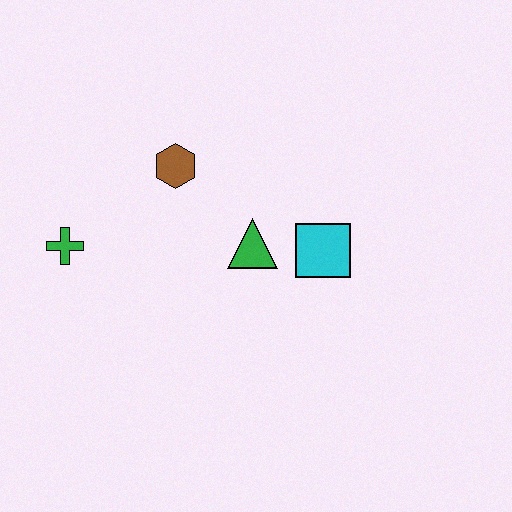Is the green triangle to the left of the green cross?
No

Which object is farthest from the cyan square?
The green cross is farthest from the cyan square.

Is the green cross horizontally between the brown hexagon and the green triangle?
No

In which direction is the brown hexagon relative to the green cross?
The brown hexagon is to the right of the green cross.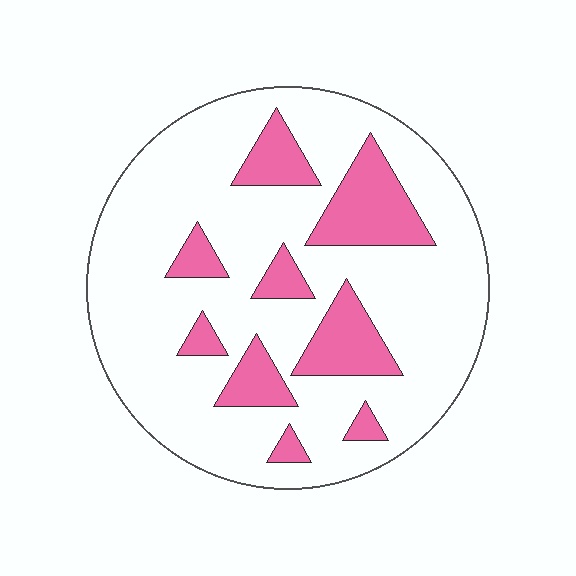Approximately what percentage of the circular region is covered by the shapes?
Approximately 20%.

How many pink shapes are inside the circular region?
9.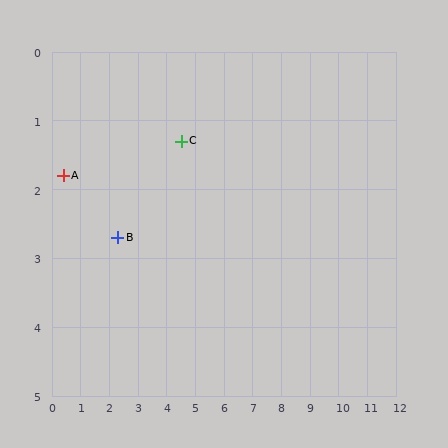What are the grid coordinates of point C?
Point C is at approximately (4.5, 1.3).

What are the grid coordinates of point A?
Point A is at approximately (0.4, 1.8).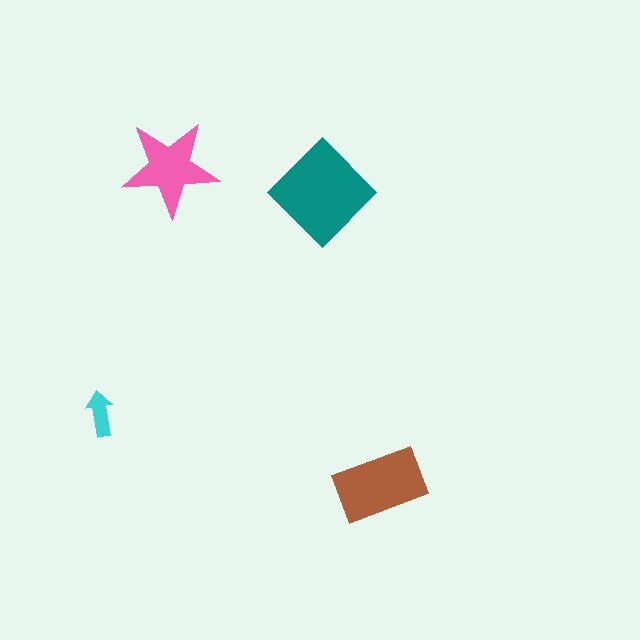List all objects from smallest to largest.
The cyan arrow, the pink star, the brown rectangle, the teal diamond.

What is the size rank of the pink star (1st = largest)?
3rd.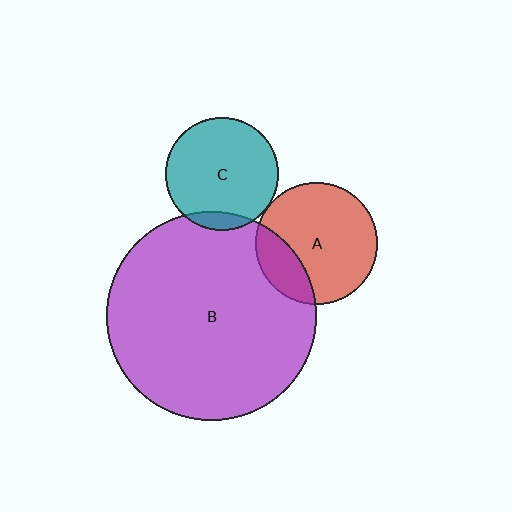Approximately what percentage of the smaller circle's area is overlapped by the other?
Approximately 10%.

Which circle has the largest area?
Circle B (purple).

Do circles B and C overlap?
Yes.